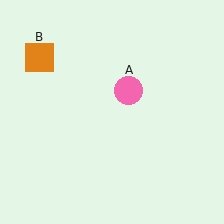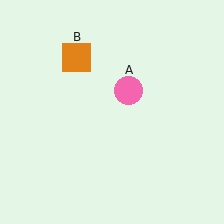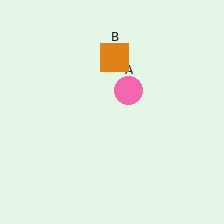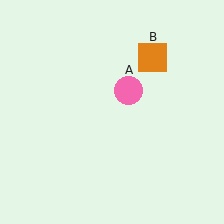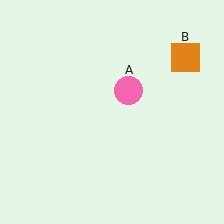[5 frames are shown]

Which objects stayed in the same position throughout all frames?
Pink circle (object A) remained stationary.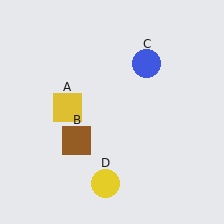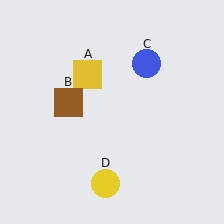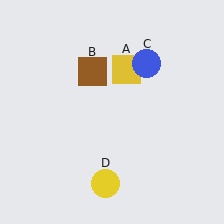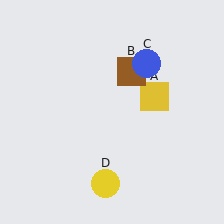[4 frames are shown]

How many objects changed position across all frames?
2 objects changed position: yellow square (object A), brown square (object B).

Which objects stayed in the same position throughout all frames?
Blue circle (object C) and yellow circle (object D) remained stationary.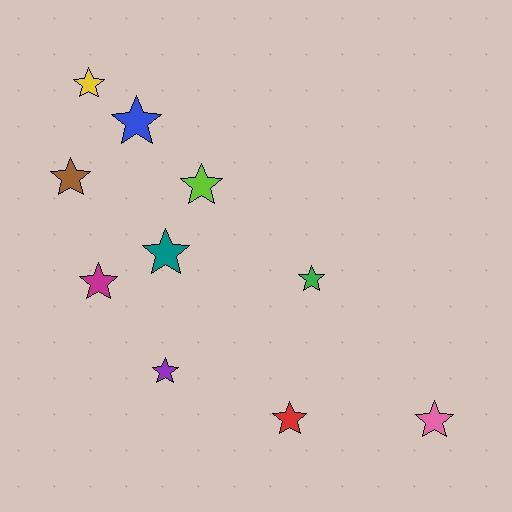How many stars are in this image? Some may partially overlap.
There are 10 stars.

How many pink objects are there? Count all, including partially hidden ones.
There is 1 pink object.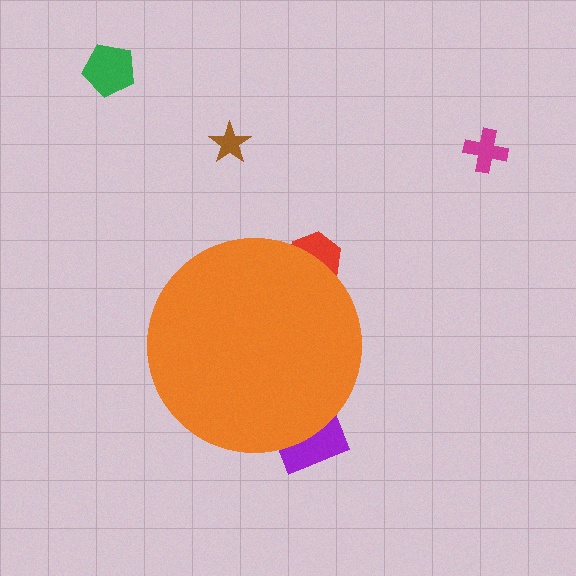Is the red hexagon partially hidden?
Yes, the red hexagon is partially hidden behind the orange circle.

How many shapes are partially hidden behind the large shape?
2 shapes are partially hidden.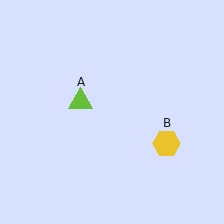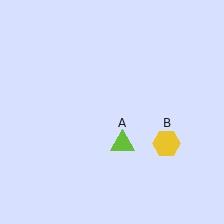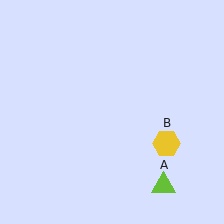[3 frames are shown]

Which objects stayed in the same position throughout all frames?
Yellow hexagon (object B) remained stationary.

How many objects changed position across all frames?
1 object changed position: lime triangle (object A).